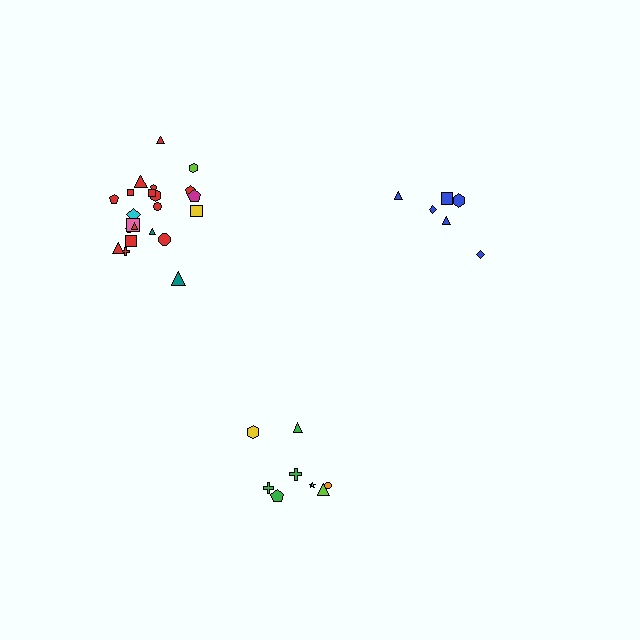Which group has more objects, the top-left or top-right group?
The top-left group.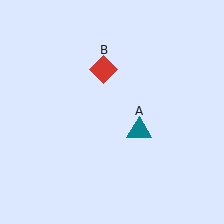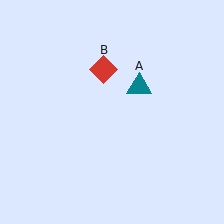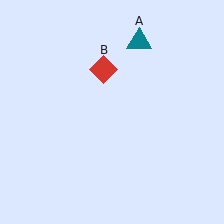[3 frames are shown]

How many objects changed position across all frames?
1 object changed position: teal triangle (object A).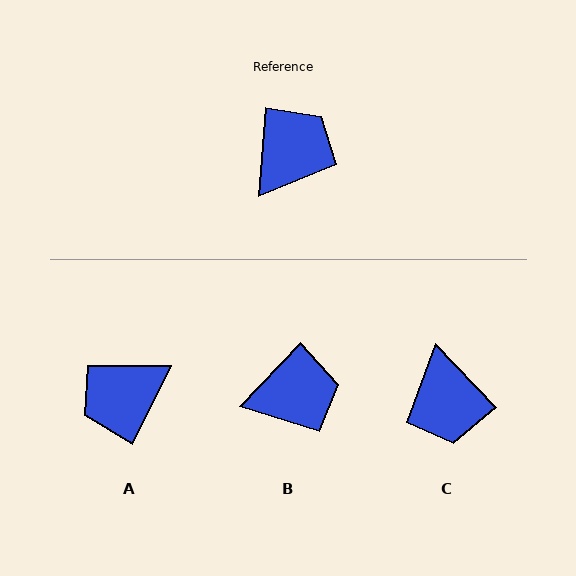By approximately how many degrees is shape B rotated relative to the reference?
Approximately 40 degrees clockwise.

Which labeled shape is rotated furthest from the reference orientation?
A, about 158 degrees away.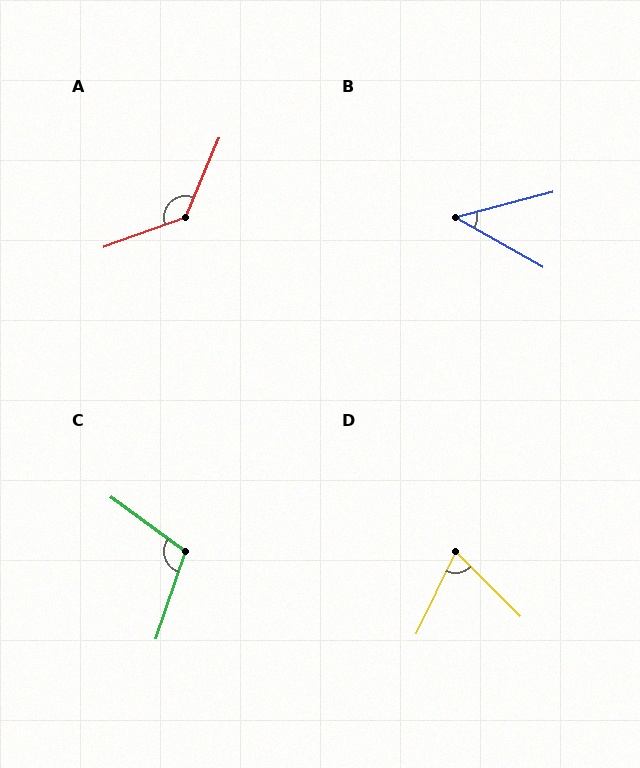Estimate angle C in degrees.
Approximately 108 degrees.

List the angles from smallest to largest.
B (45°), D (71°), C (108°), A (133°).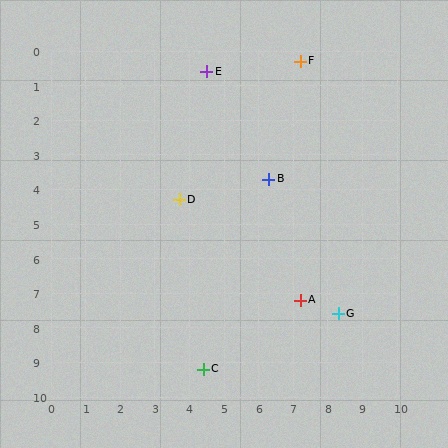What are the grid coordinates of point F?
Point F is at approximately (7.2, 0.3).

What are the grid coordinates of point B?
Point B is at approximately (6.3, 3.7).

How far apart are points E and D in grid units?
Points E and D are about 3.8 grid units apart.